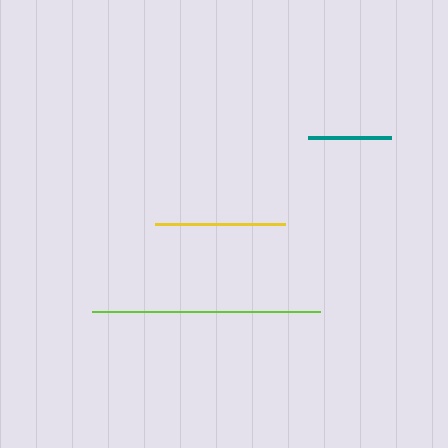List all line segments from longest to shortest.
From longest to shortest: lime, yellow, teal.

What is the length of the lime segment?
The lime segment is approximately 228 pixels long.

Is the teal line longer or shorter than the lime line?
The lime line is longer than the teal line.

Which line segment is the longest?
The lime line is the longest at approximately 228 pixels.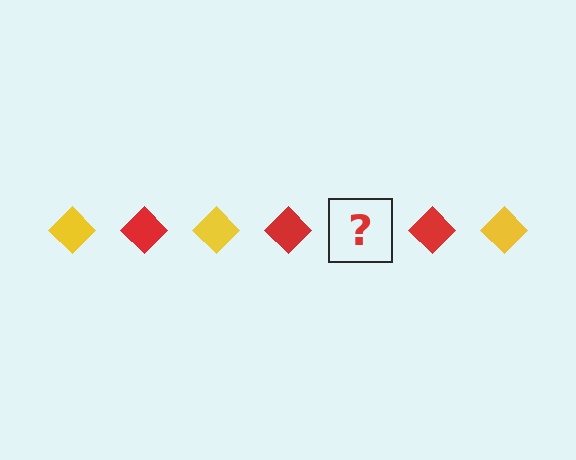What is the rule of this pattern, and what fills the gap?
The rule is that the pattern cycles through yellow, red diamonds. The gap should be filled with a yellow diamond.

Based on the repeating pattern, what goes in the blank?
The blank should be a yellow diamond.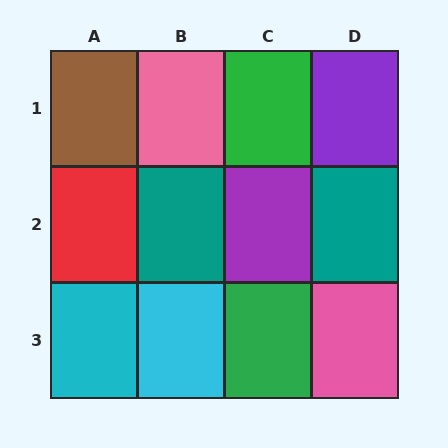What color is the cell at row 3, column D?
Pink.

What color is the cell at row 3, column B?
Cyan.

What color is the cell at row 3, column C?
Green.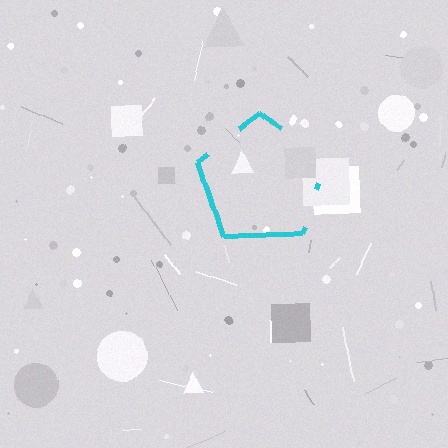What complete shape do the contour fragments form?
The contour fragments form a pentagon.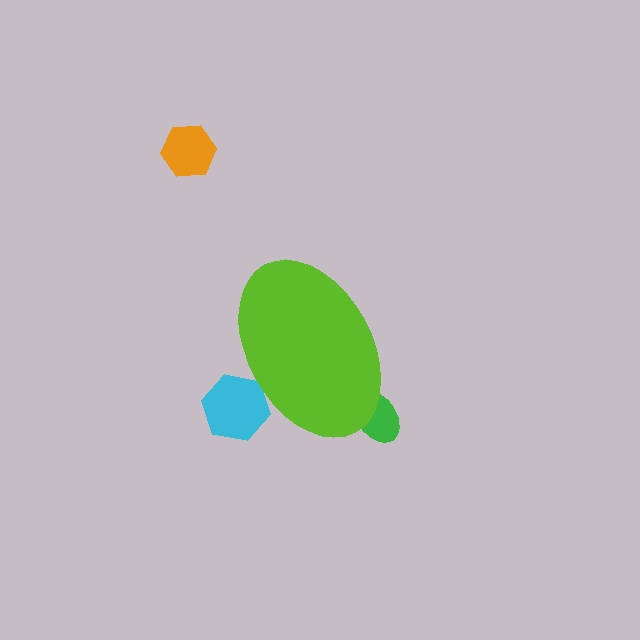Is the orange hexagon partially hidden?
No, the orange hexagon is fully visible.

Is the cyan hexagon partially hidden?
Yes, the cyan hexagon is partially hidden behind the lime ellipse.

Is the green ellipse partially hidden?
Yes, the green ellipse is partially hidden behind the lime ellipse.